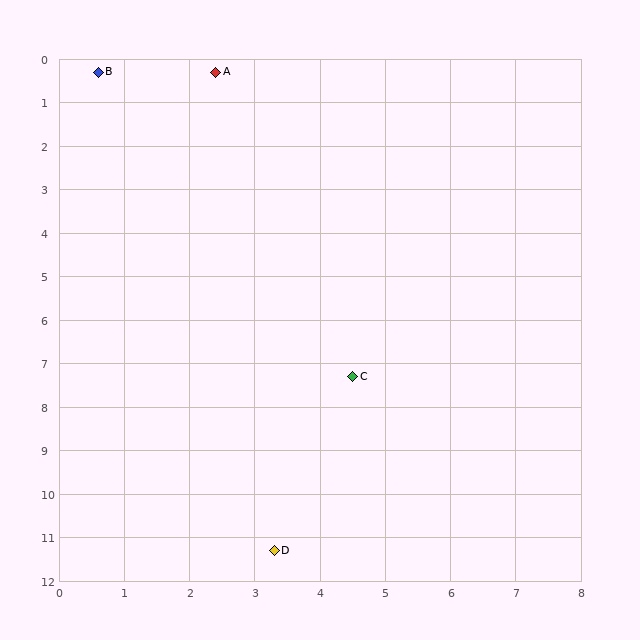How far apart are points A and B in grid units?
Points A and B are about 1.8 grid units apart.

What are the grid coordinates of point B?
Point B is at approximately (0.6, 0.3).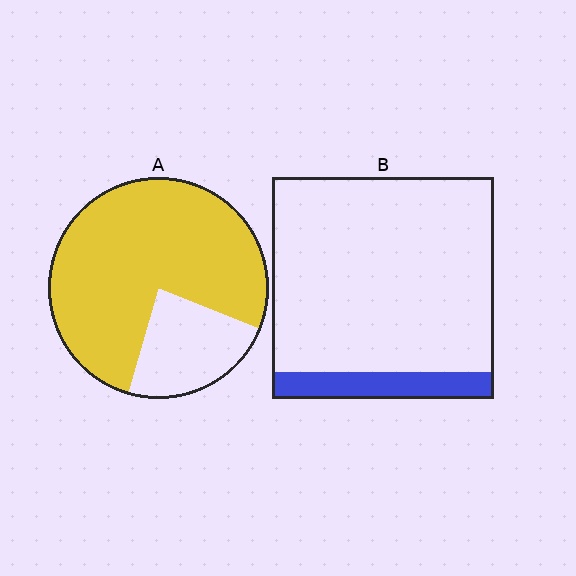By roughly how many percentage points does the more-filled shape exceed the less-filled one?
By roughly 65 percentage points (A over B).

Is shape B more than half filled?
No.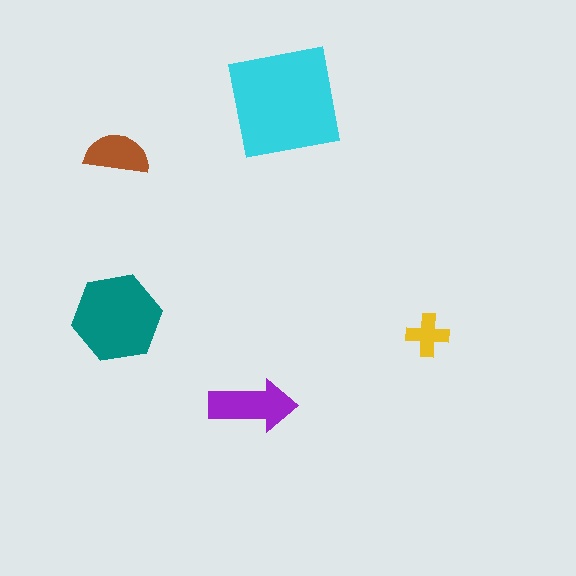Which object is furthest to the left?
The teal hexagon is leftmost.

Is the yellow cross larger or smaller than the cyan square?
Smaller.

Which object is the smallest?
The yellow cross.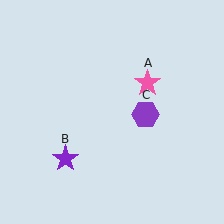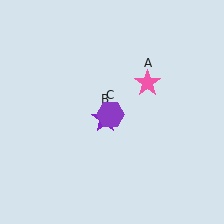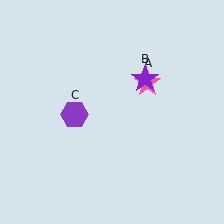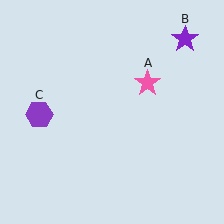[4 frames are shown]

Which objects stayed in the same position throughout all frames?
Pink star (object A) remained stationary.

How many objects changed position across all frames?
2 objects changed position: purple star (object B), purple hexagon (object C).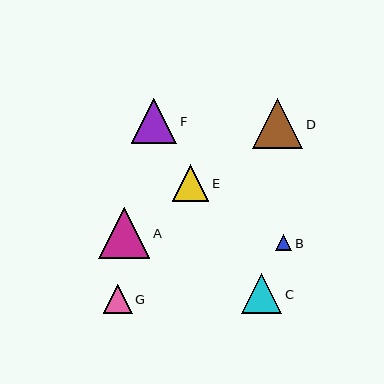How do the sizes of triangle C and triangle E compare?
Triangle C and triangle E are approximately the same size.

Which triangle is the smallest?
Triangle B is the smallest with a size of approximately 16 pixels.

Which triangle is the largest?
Triangle A is the largest with a size of approximately 52 pixels.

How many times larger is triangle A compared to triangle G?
Triangle A is approximately 1.8 times the size of triangle G.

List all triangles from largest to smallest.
From largest to smallest: A, D, F, C, E, G, B.